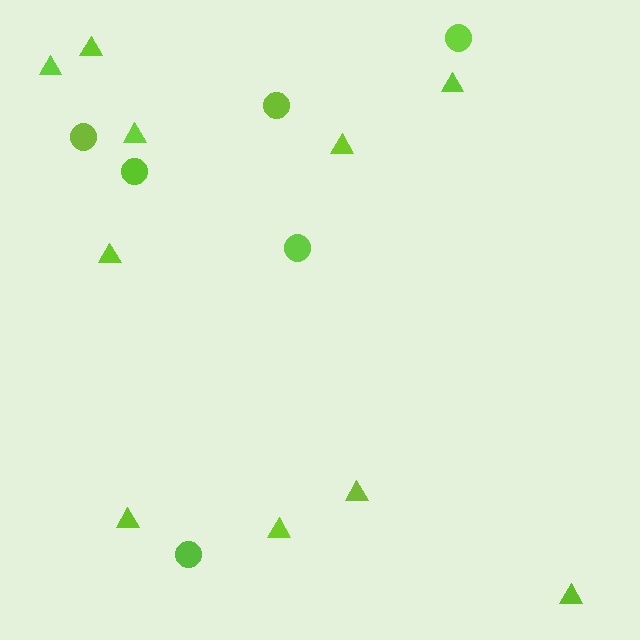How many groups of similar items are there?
There are 2 groups: one group of triangles (10) and one group of circles (6).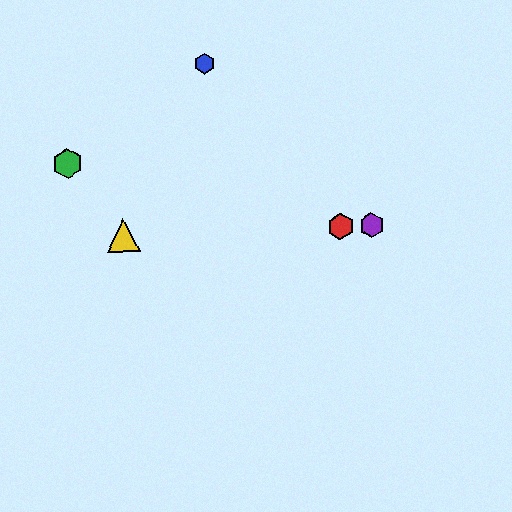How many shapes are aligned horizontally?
3 shapes (the red hexagon, the yellow triangle, the purple hexagon) are aligned horizontally.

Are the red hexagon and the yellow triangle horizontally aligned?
Yes, both are at y≈226.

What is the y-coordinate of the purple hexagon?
The purple hexagon is at y≈225.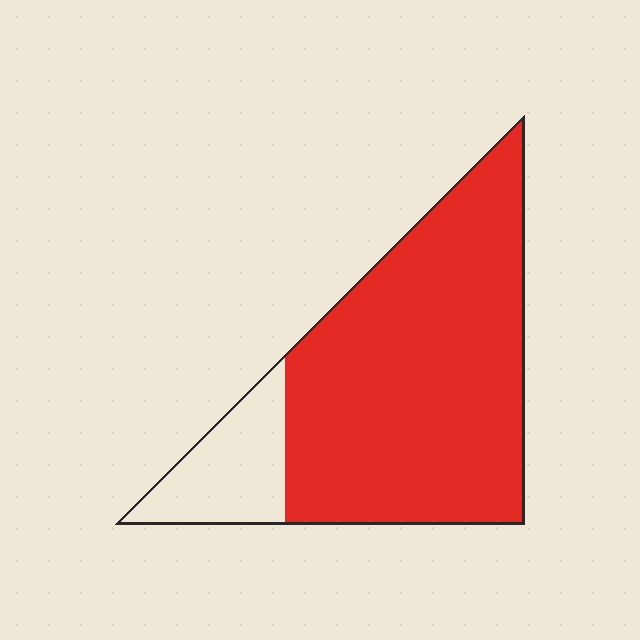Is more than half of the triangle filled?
Yes.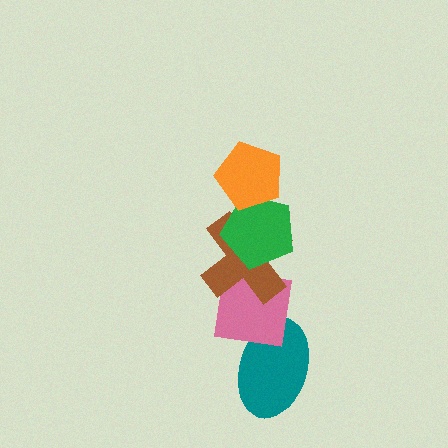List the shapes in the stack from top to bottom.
From top to bottom: the orange pentagon, the green pentagon, the brown cross, the pink square, the teal ellipse.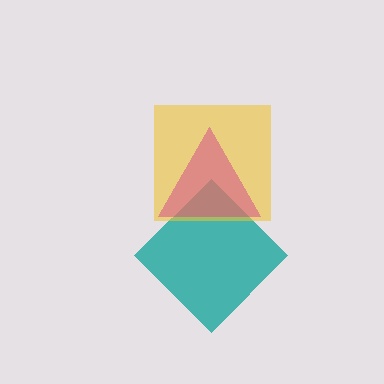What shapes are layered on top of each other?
The layered shapes are: a teal diamond, a yellow square, a magenta triangle.